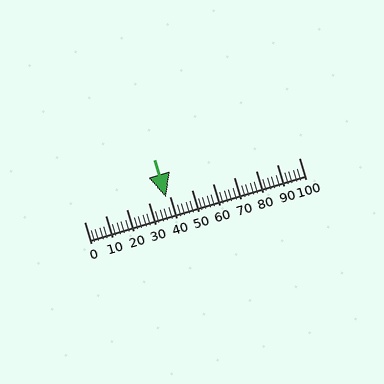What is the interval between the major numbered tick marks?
The major tick marks are spaced 10 units apart.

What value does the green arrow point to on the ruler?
The green arrow points to approximately 38.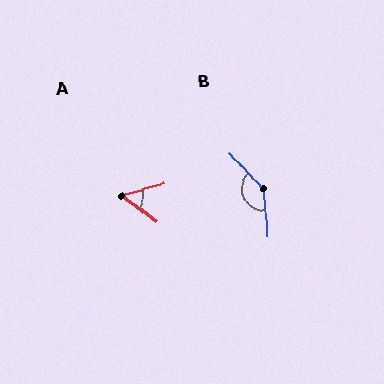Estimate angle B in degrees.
Approximately 141 degrees.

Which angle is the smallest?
A, at approximately 52 degrees.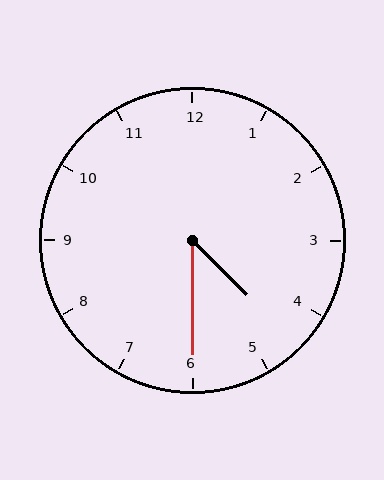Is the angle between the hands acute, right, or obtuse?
It is acute.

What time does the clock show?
4:30.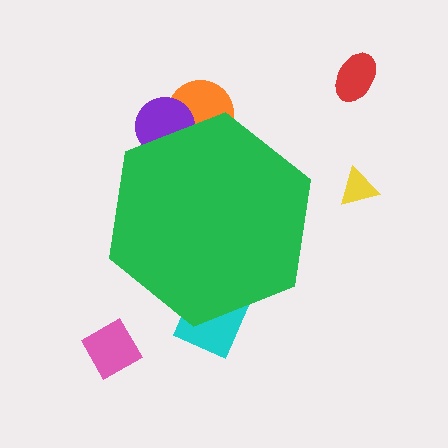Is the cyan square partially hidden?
Yes, the cyan square is partially hidden behind the green hexagon.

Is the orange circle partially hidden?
Yes, the orange circle is partially hidden behind the green hexagon.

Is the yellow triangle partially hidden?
No, the yellow triangle is fully visible.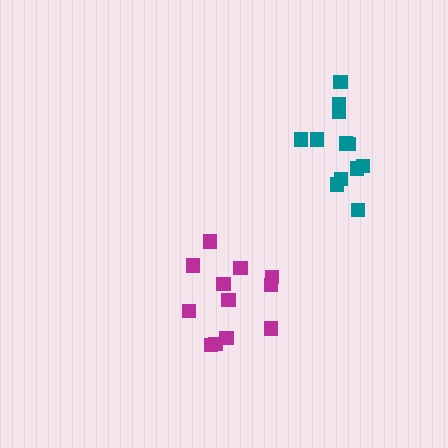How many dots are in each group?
Group 1: 12 dots, Group 2: 12 dots (24 total).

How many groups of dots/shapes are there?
There are 2 groups.